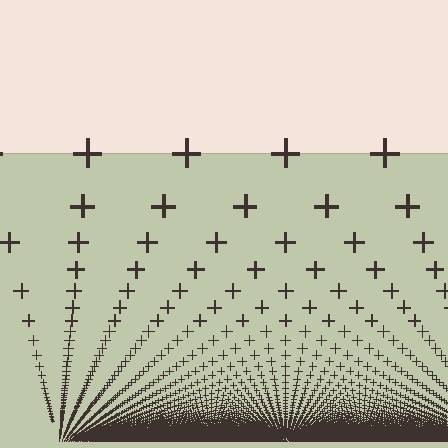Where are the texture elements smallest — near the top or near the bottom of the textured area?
Near the bottom.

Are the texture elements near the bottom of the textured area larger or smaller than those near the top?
Smaller. The gradient is inverted — elements near the bottom are smaller and denser.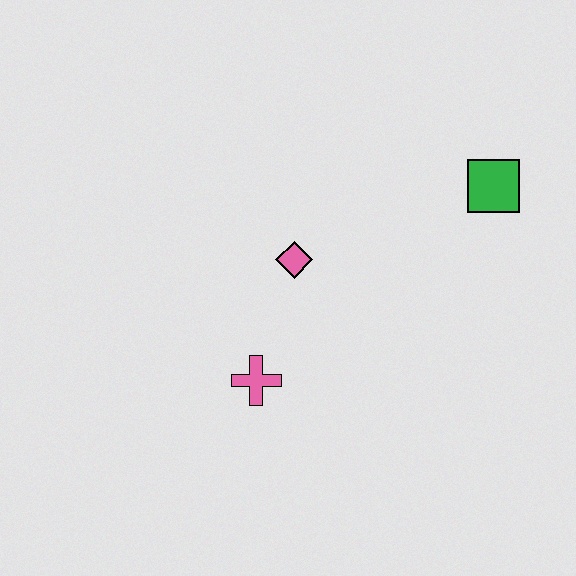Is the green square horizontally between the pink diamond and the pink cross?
No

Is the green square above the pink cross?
Yes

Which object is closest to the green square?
The pink diamond is closest to the green square.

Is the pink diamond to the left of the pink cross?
No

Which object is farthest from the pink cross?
The green square is farthest from the pink cross.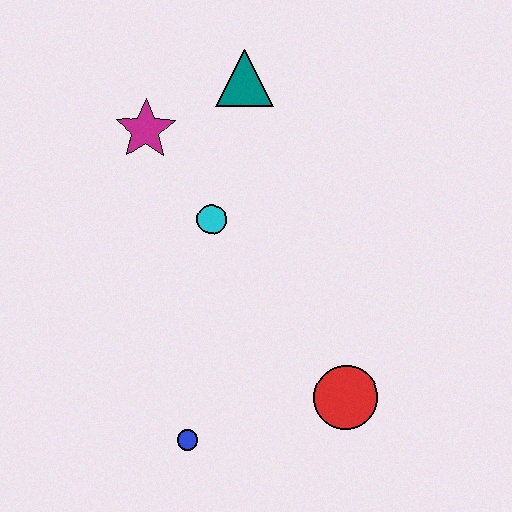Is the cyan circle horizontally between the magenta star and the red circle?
Yes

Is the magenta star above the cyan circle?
Yes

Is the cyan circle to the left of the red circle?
Yes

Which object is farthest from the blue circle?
The teal triangle is farthest from the blue circle.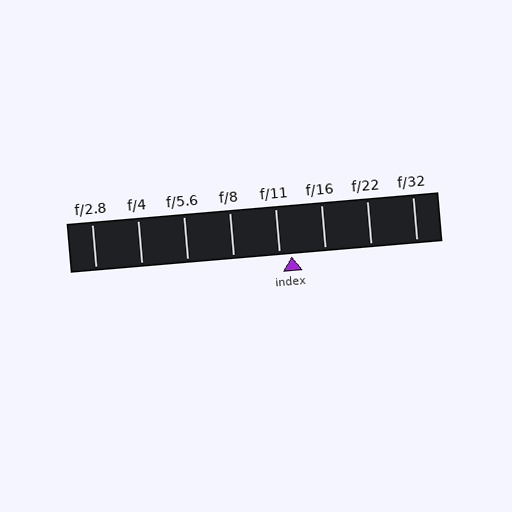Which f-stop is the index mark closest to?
The index mark is closest to f/11.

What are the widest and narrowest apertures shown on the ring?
The widest aperture shown is f/2.8 and the narrowest is f/32.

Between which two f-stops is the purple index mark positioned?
The index mark is between f/11 and f/16.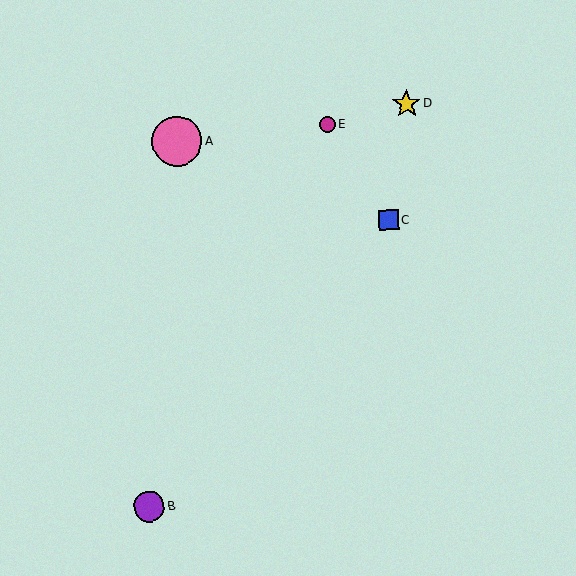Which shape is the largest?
The pink circle (labeled A) is the largest.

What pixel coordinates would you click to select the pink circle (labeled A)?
Click at (177, 141) to select the pink circle A.